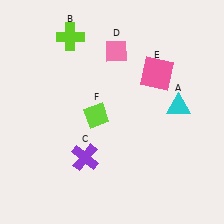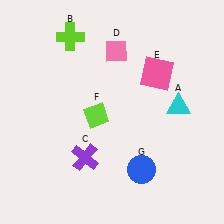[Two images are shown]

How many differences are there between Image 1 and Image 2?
There is 1 difference between the two images.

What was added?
A blue circle (G) was added in Image 2.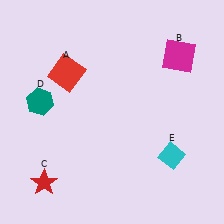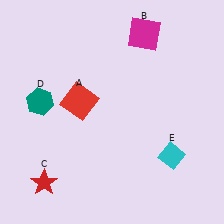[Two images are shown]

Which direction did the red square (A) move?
The red square (A) moved down.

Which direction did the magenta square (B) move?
The magenta square (B) moved left.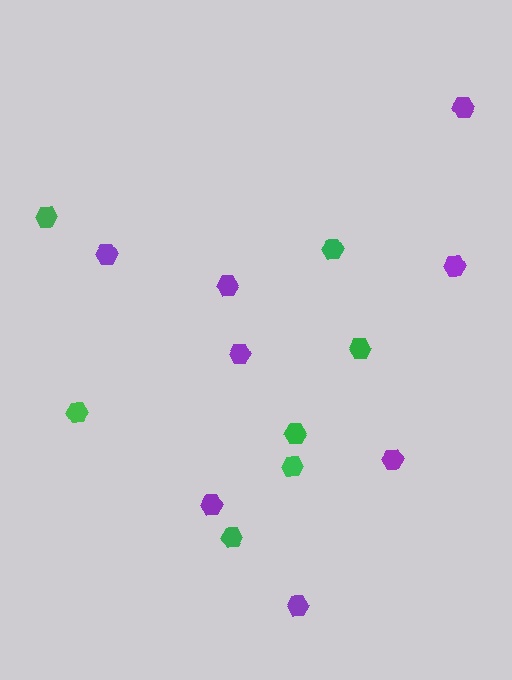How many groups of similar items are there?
There are 2 groups: one group of purple hexagons (8) and one group of green hexagons (7).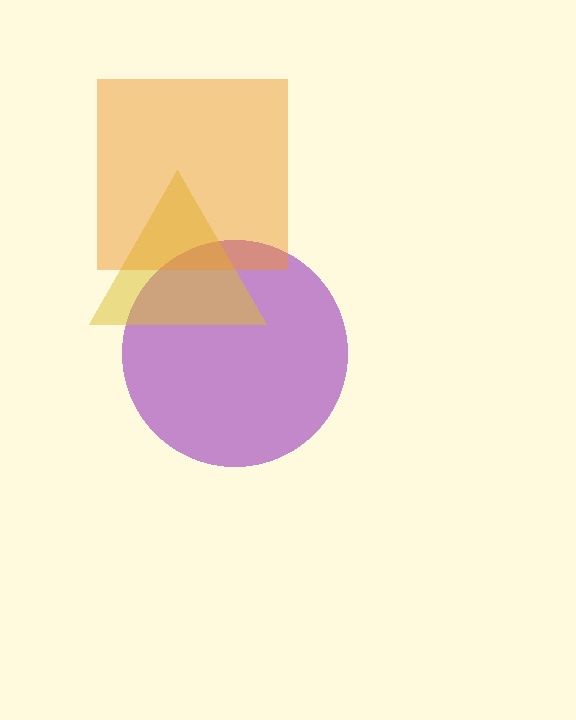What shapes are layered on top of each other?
The layered shapes are: a purple circle, a yellow triangle, an orange square.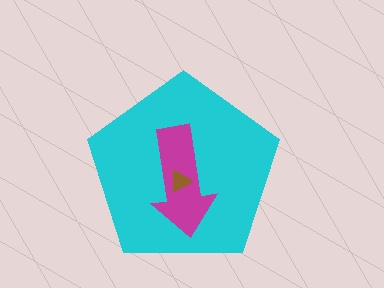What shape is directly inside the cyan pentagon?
The magenta arrow.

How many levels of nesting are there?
3.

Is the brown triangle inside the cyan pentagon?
Yes.